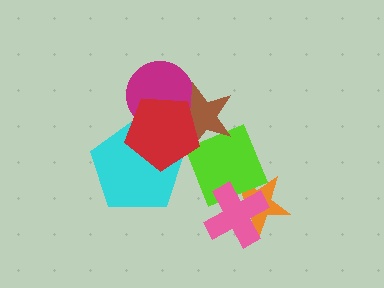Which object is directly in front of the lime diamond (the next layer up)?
The brown star is directly in front of the lime diamond.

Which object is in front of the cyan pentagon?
The red pentagon is in front of the cyan pentagon.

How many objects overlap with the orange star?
2 objects overlap with the orange star.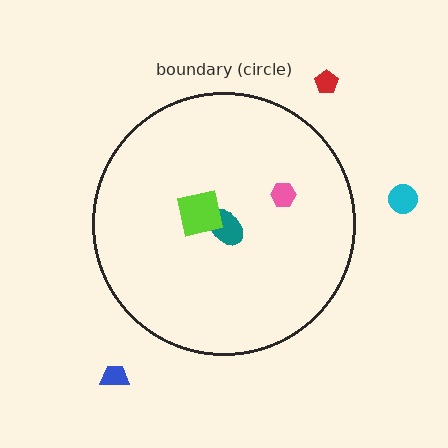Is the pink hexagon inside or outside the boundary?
Inside.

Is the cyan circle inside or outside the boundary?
Outside.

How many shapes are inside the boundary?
3 inside, 3 outside.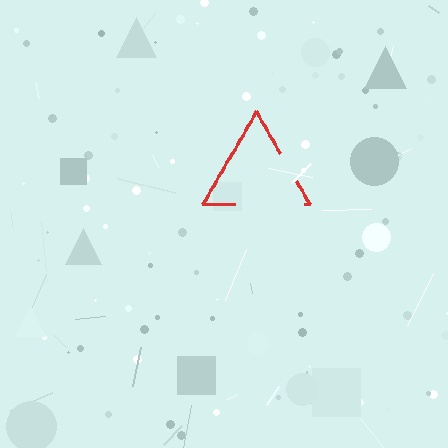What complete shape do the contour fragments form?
The contour fragments form a triangle.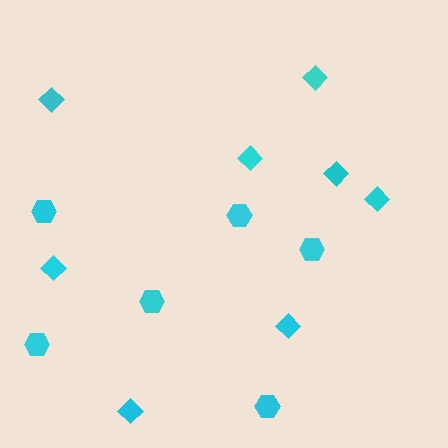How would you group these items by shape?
There are 2 groups: one group of hexagons (6) and one group of diamonds (8).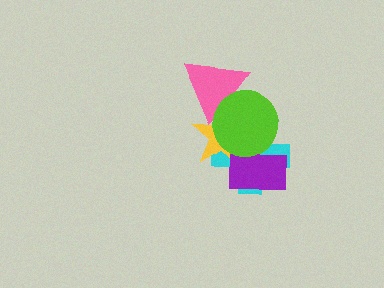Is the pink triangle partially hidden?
Yes, it is partially covered by another shape.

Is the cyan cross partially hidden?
Yes, it is partially covered by another shape.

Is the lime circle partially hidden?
No, no other shape covers it.